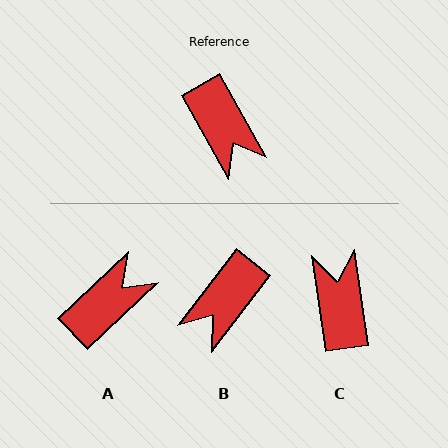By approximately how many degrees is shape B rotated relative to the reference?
Approximately 68 degrees clockwise.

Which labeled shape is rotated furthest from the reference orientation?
C, about 159 degrees away.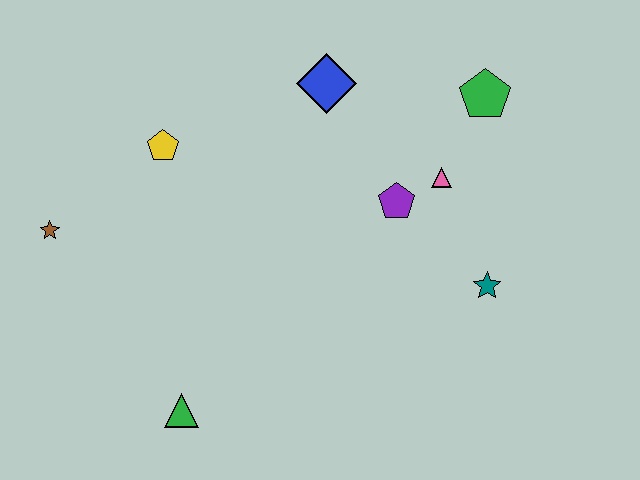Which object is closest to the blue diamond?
The purple pentagon is closest to the blue diamond.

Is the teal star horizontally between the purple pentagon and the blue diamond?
No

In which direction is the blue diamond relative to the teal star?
The blue diamond is above the teal star.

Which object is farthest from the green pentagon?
The brown star is farthest from the green pentagon.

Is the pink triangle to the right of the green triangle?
Yes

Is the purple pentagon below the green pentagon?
Yes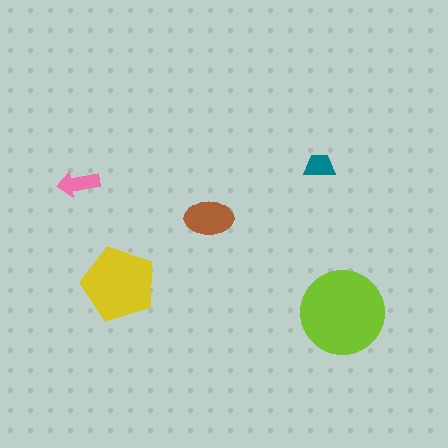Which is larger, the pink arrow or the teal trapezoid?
The pink arrow.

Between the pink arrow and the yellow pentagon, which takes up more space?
The yellow pentagon.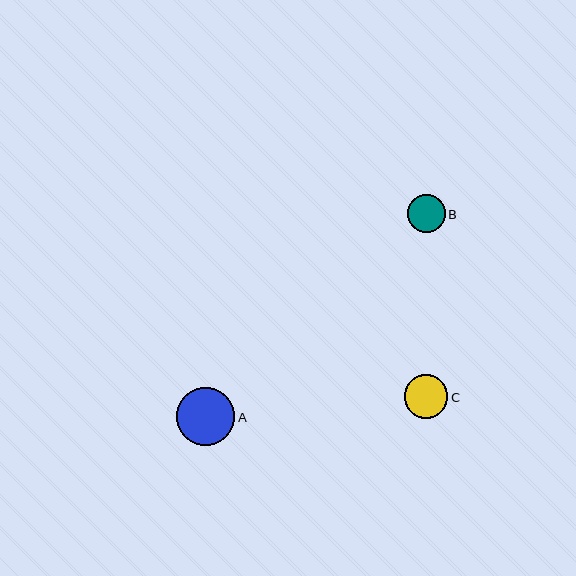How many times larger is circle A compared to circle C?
Circle A is approximately 1.3 times the size of circle C.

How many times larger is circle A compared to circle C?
Circle A is approximately 1.3 times the size of circle C.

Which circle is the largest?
Circle A is the largest with a size of approximately 58 pixels.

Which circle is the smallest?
Circle B is the smallest with a size of approximately 38 pixels.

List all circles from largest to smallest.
From largest to smallest: A, C, B.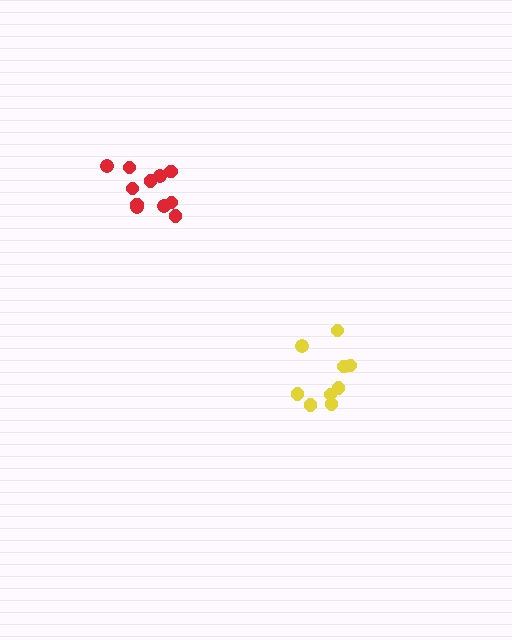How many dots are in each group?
Group 1: 11 dots, Group 2: 9 dots (20 total).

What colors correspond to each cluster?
The clusters are colored: red, yellow.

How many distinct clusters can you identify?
There are 2 distinct clusters.